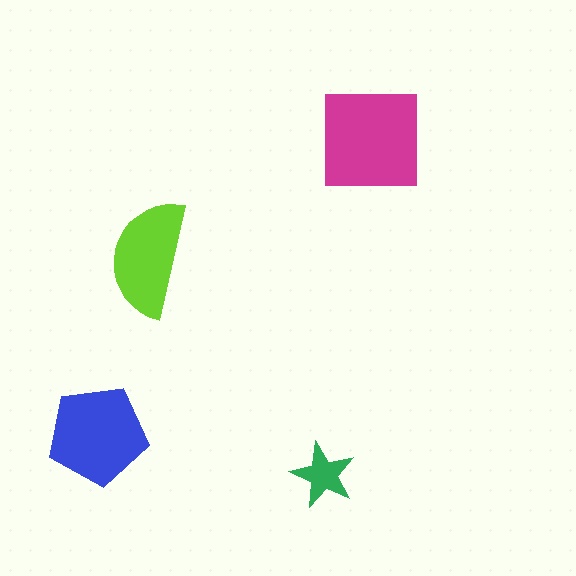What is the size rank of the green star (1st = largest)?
4th.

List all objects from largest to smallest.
The magenta square, the blue pentagon, the lime semicircle, the green star.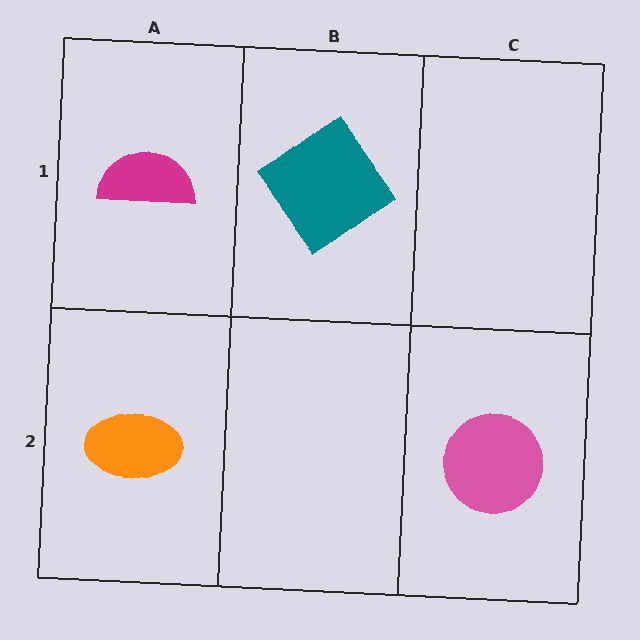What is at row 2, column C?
A pink circle.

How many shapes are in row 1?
2 shapes.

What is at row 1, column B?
A teal diamond.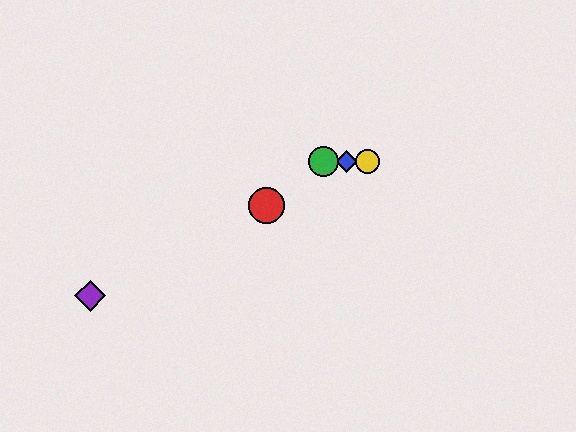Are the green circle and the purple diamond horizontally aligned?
No, the green circle is at y≈161 and the purple diamond is at y≈296.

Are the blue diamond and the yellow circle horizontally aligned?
Yes, both are at y≈161.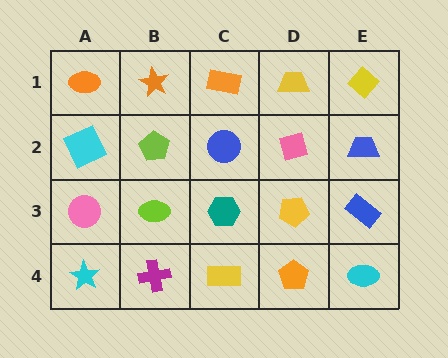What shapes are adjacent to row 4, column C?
A teal hexagon (row 3, column C), a magenta cross (row 4, column B), an orange pentagon (row 4, column D).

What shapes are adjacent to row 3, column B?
A lime pentagon (row 2, column B), a magenta cross (row 4, column B), a pink circle (row 3, column A), a teal hexagon (row 3, column C).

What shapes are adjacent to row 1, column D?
A pink diamond (row 2, column D), an orange rectangle (row 1, column C), a yellow diamond (row 1, column E).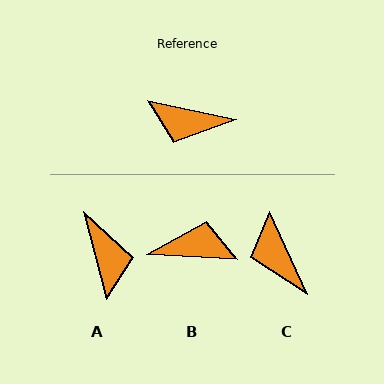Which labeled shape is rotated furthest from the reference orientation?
B, about 171 degrees away.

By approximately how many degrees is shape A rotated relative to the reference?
Approximately 117 degrees counter-clockwise.